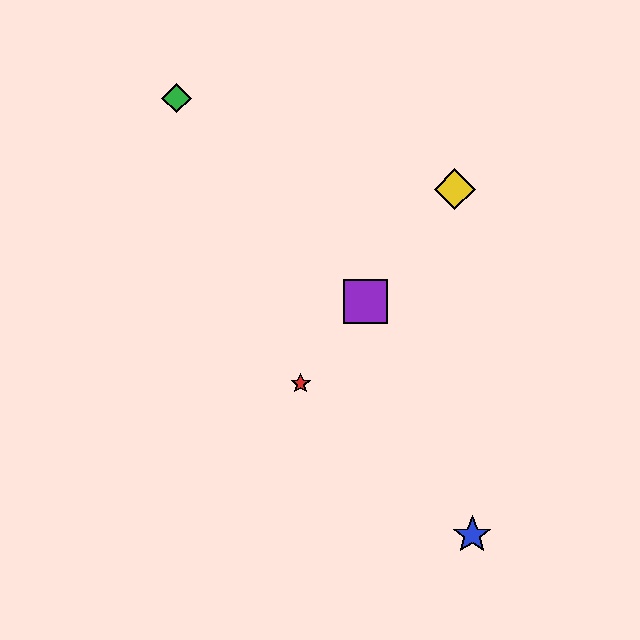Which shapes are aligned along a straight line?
The red star, the yellow diamond, the purple square are aligned along a straight line.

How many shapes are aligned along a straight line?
3 shapes (the red star, the yellow diamond, the purple square) are aligned along a straight line.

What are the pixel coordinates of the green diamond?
The green diamond is at (177, 98).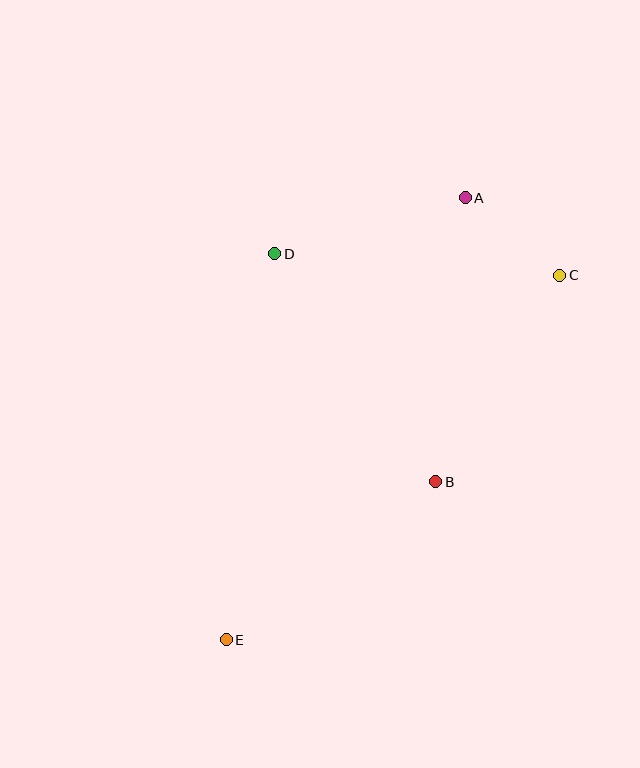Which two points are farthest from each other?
Points A and E are farthest from each other.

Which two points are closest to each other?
Points A and C are closest to each other.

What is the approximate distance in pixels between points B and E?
The distance between B and E is approximately 263 pixels.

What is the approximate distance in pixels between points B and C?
The distance between B and C is approximately 241 pixels.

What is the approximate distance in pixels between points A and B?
The distance between A and B is approximately 285 pixels.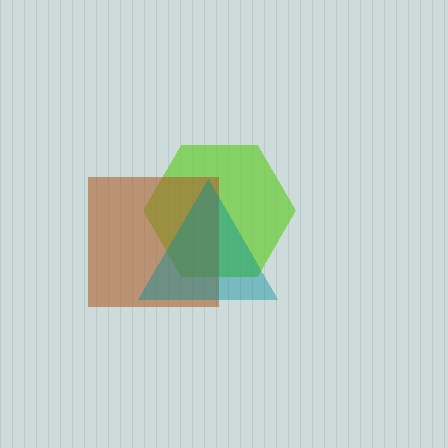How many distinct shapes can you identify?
There are 3 distinct shapes: a lime hexagon, a brown square, a teal triangle.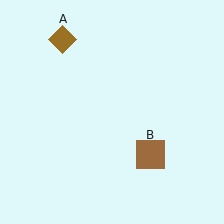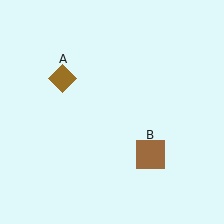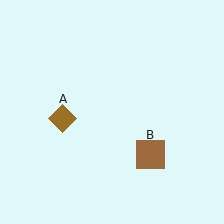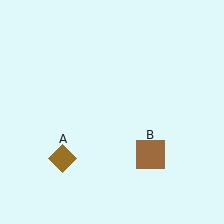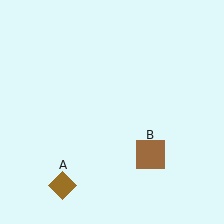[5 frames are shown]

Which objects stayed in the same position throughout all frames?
Brown square (object B) remained stationary.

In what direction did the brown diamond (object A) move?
The brown diamond (object A) moved down.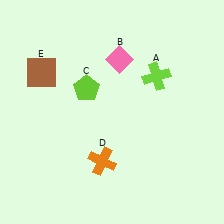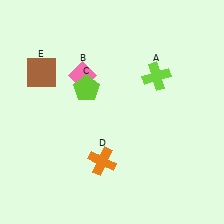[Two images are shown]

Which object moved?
The pink diamond (B) moved left.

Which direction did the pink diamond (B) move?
The pink diamond (B) moved left.